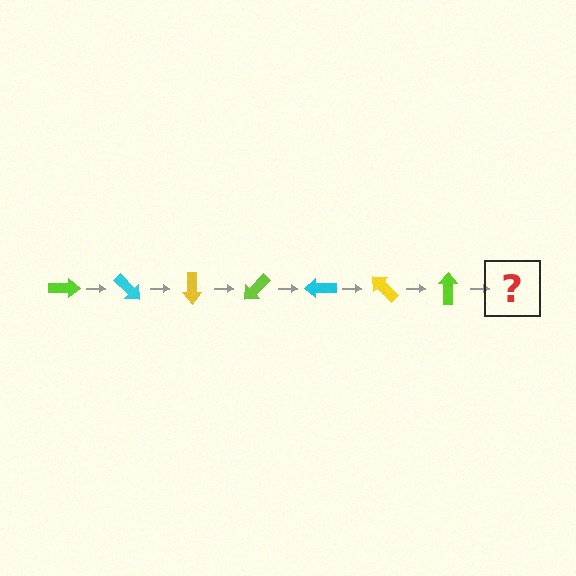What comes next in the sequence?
The next element should be a cyan arrow, rotated 315 degrees from the start.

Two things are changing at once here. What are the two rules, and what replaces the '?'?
The two rules are that it rotates 45 degrees each step and the color cycles through lime, cyan, and yellow. The '?' should be a cyan arrow, rotated 315 degrees from the start.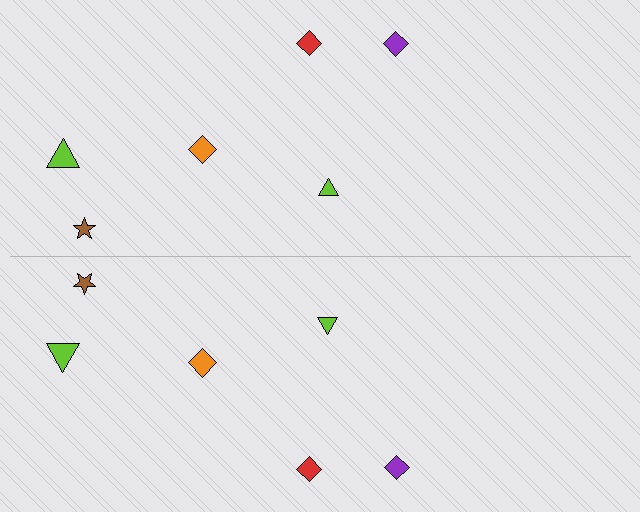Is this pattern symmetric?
Yes, this pattern has bilateral (reflection) symmetry.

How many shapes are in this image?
There are 12 shapes in this image.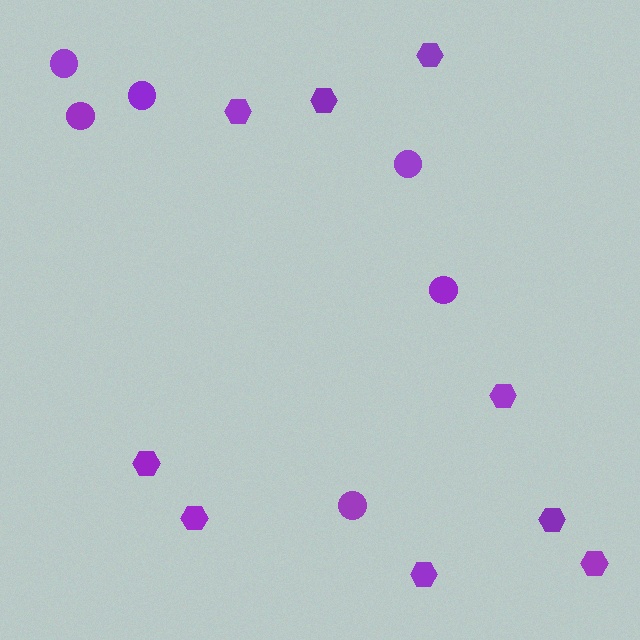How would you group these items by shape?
There are 2 groups: one group of hexagons (9) and one group of circles (6).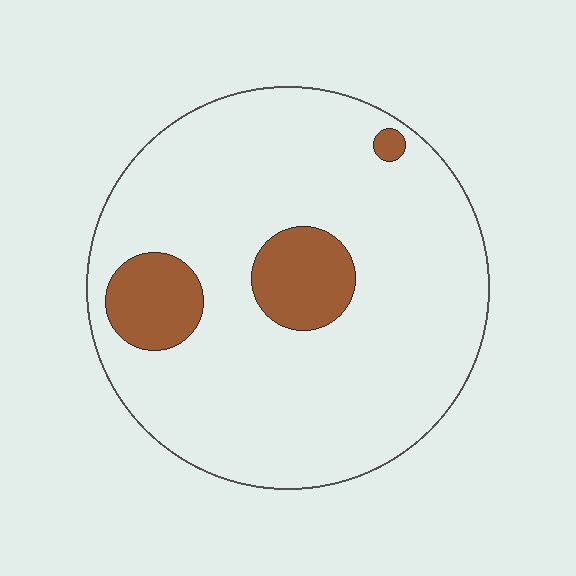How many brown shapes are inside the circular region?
3.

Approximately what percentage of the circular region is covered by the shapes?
Approximately 15%.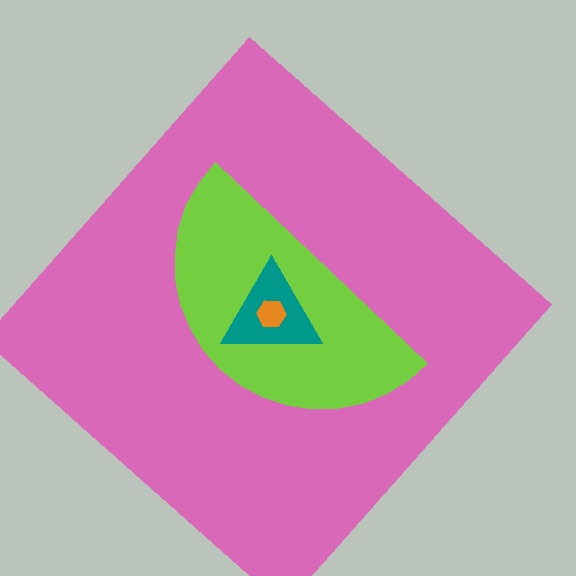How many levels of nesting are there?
4.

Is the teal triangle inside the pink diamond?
Yes.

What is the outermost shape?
The pink diamond.